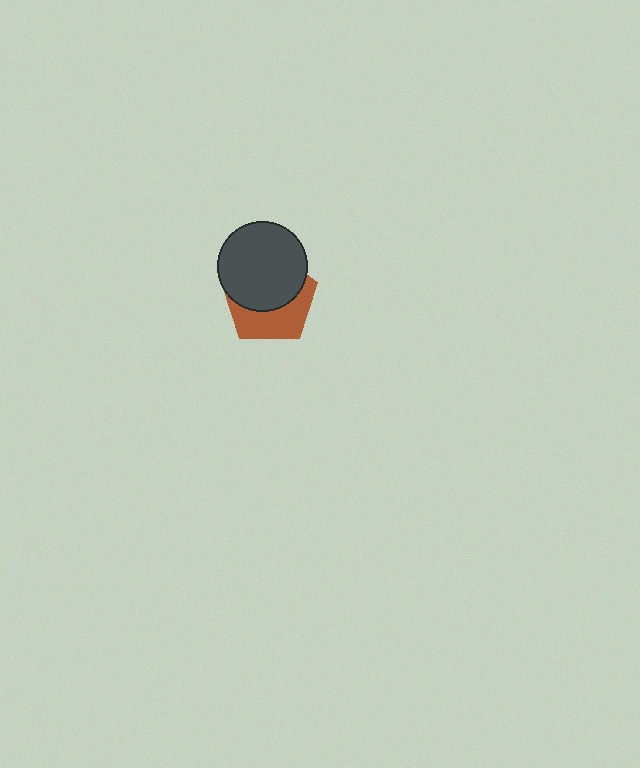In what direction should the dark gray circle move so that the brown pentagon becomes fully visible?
The dark gray circle should move up. That is the shortest direction to clear the overlap and leave the brown pentagon fully visible.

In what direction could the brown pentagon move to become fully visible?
The brown pentagon could move down. That would shift it out from behind the dark gray circle entirely.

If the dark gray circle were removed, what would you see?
You would see the complete brown pentagon.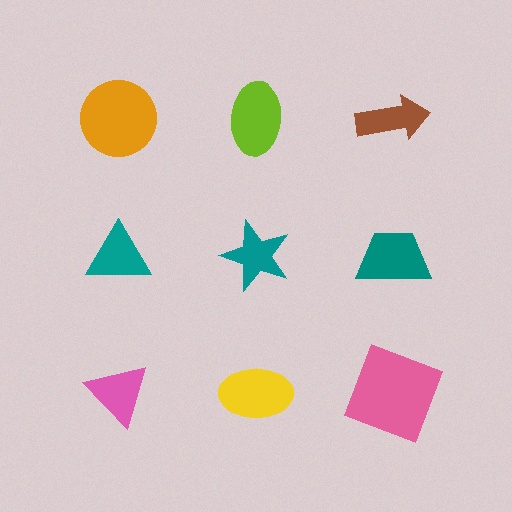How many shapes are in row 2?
3 shapes.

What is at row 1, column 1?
An orange circle.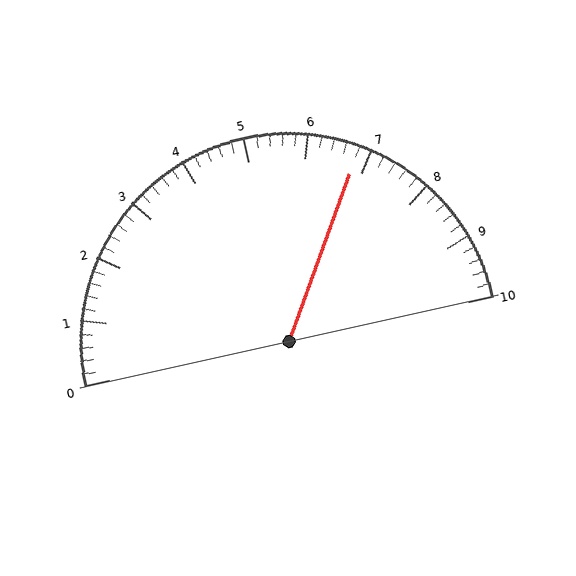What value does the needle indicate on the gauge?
The needle indicates approximately 6.8.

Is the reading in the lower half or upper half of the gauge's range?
The reading is in the upper half of the range (0 to 10).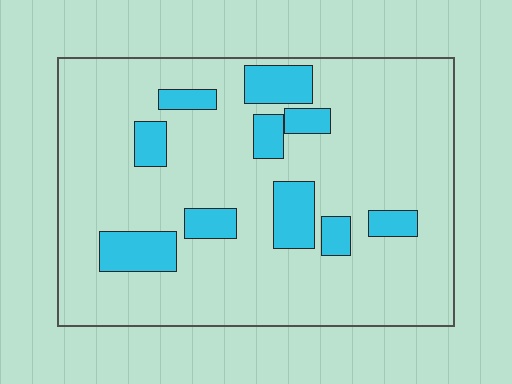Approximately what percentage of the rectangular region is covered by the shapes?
Approximately 15%.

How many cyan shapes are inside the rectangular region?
10.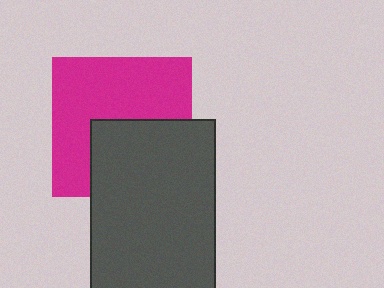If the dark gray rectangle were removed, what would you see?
You would see the complete magenta square.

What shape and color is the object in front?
The object in front is a dark gray rectangle.